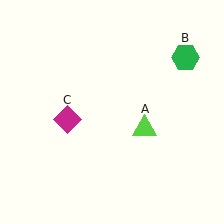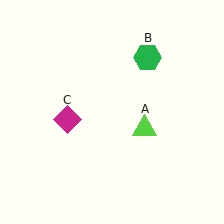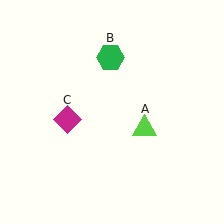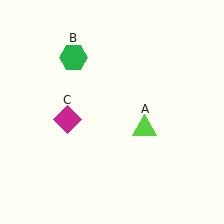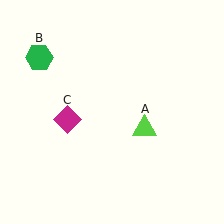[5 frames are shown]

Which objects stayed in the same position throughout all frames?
Lime triangle (object A) and magenta diamond (object C) remained stationary.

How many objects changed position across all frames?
1 object changed position: green hexagon (object B).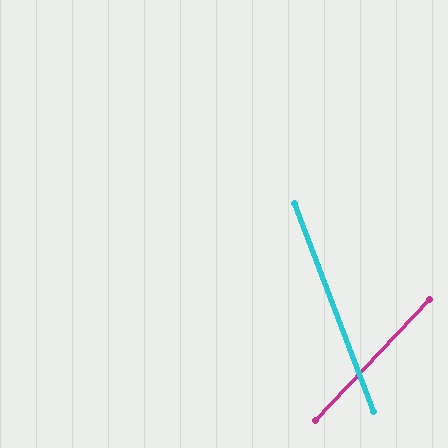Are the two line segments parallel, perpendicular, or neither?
Neither parallel nor perpendicular — they differ by about 64°.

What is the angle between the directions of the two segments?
Approximately 64 degrees.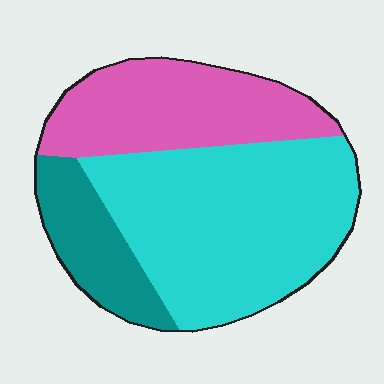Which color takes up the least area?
Teal, at roughly 15%.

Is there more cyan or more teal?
Cyan.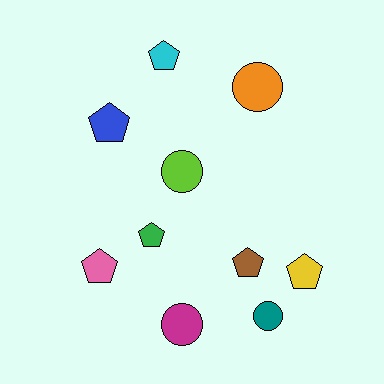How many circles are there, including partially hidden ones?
There are 4 circles.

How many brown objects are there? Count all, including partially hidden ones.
There is 1 brown object.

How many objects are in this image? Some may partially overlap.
There are 10 objects.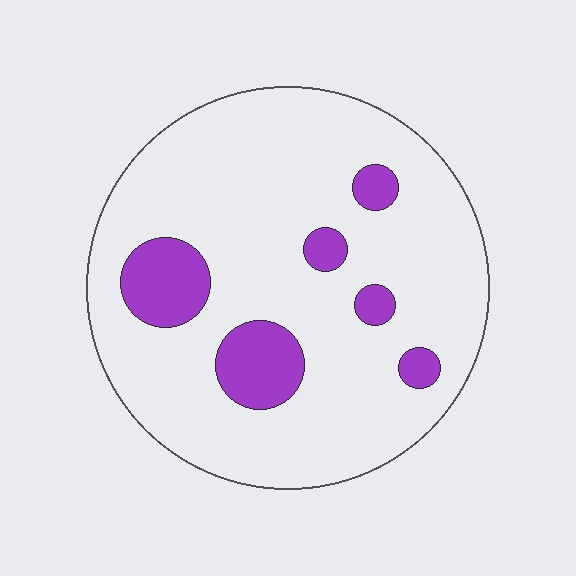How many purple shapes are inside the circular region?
6.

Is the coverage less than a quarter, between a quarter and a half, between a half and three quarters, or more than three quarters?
Less than a quarter.